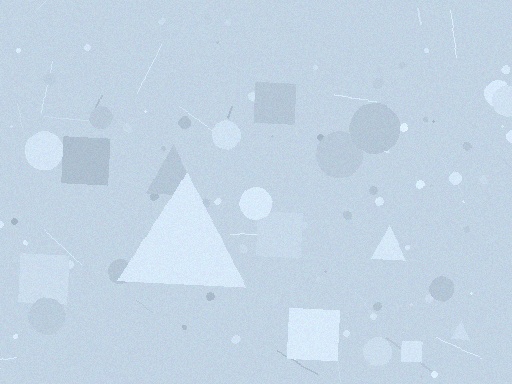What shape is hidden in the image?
A triangle is hidden in the image.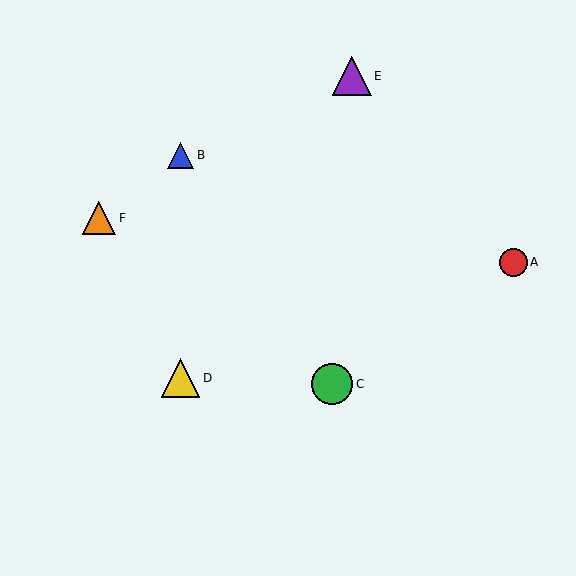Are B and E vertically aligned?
No, B is at x≈181 and E is at x≈352.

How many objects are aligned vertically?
2 objects (B, D) are aligned vertically.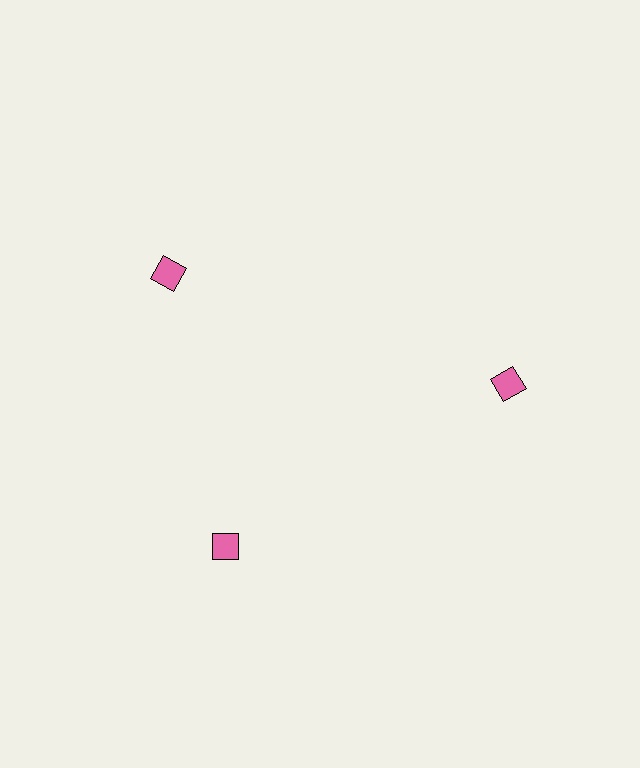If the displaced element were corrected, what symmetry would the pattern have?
It would have 3-fold rotational symmetry — the pattern would map onto itself every 120 degrees.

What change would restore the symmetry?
The symmetry would be restored by rotating it back into even spacing with its neighbors so that all 3 squares sit at equal angles and equal distance from the center.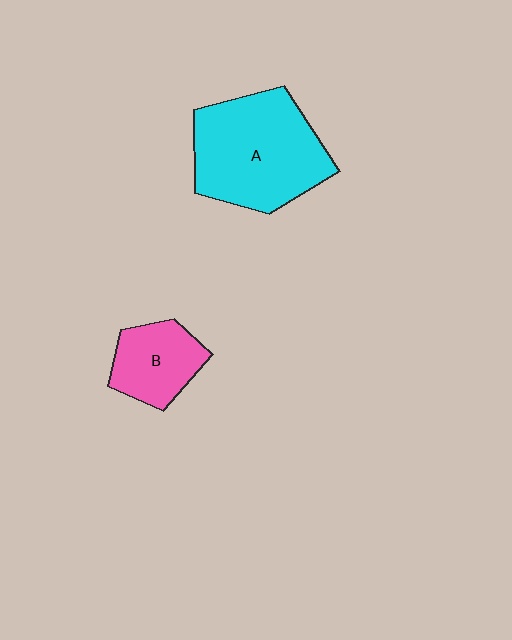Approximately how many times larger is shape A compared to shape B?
Approximately 2.1 times.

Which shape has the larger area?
Shape A (cyan).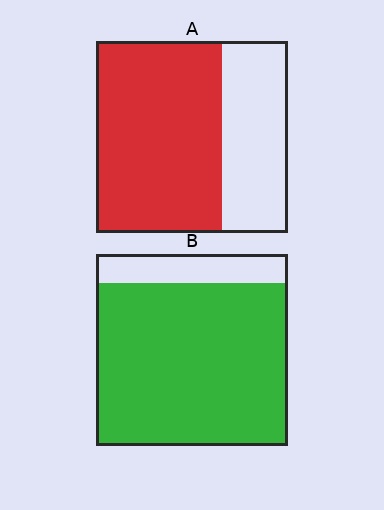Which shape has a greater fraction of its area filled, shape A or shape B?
Shape B.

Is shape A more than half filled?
Yes.